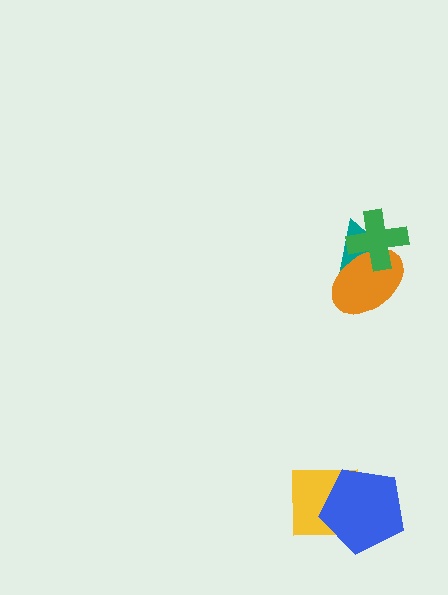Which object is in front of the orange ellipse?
The green cross is in front of the orange ellipse.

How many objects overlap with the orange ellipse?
2 objects overlap with the orange ellipse.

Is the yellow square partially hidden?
Yes, it is partially covered by another shape.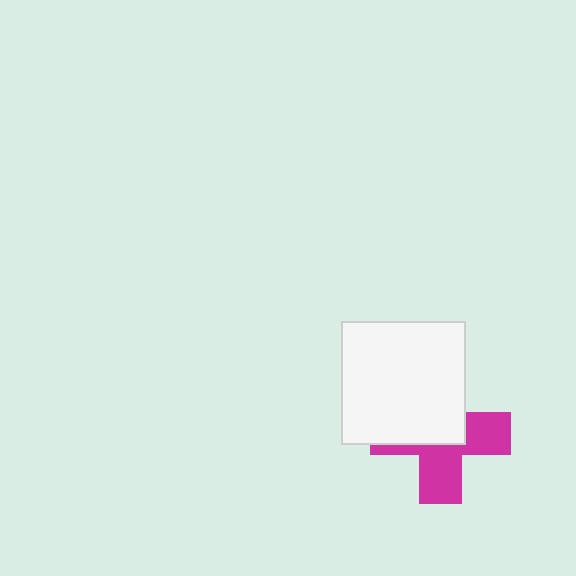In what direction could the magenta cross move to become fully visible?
The magenta cross could move toward the lower-right. That would shift it out from behind the white square entirely.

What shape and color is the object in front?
The object in front is a white square.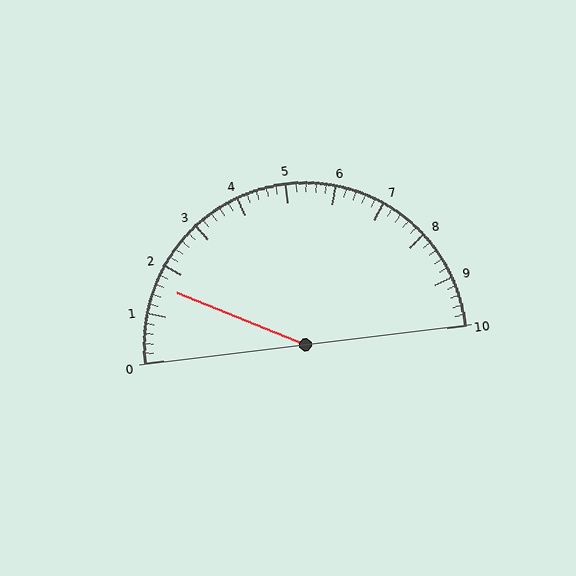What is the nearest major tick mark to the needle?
The nearest major tick mark is 2.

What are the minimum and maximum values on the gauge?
The gauge ranges from 0 to 10.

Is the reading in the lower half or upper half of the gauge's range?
The reading is in the lower half of the range (0 to 10).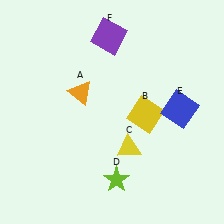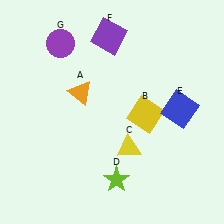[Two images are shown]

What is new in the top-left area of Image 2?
A purple circle (G) was added in the top-left area of Image 2.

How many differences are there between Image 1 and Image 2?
There is 1 difference between the two images.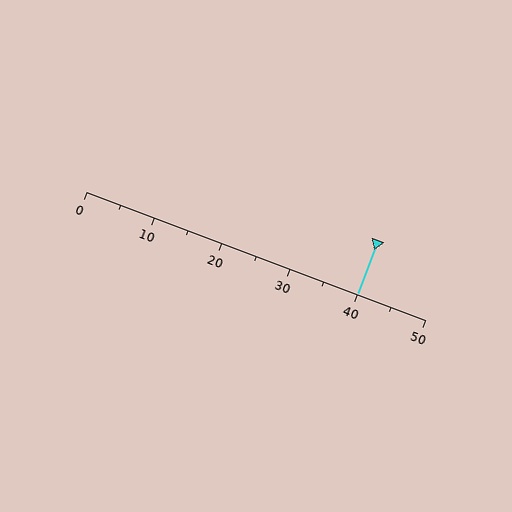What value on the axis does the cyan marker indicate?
The marker indicates approximately 40.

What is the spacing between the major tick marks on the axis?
The major ticks are spaced 10 apart.